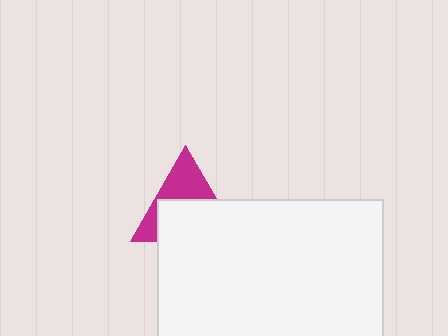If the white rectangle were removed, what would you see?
You would see the complete magenta triangle.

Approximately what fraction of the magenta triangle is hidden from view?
Roughly 56% of the magenta triangle is hidden behind the white rectangle.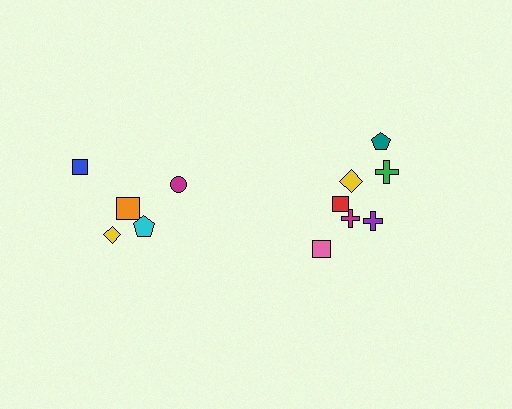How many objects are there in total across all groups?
There are 12 objects.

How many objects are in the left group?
There are 5 objects.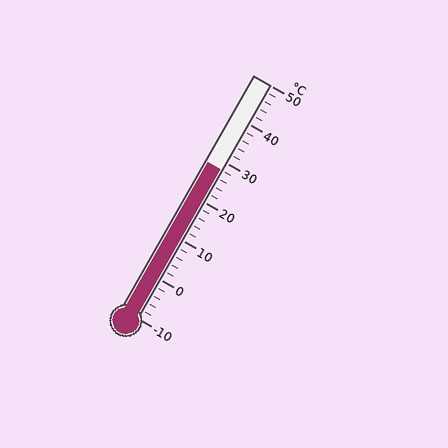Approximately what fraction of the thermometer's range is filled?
The thermometer is filled to approximately 65% of its range.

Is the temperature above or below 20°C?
The temperature is above 20°C.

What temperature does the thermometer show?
The thermometer shows approximately 28°C.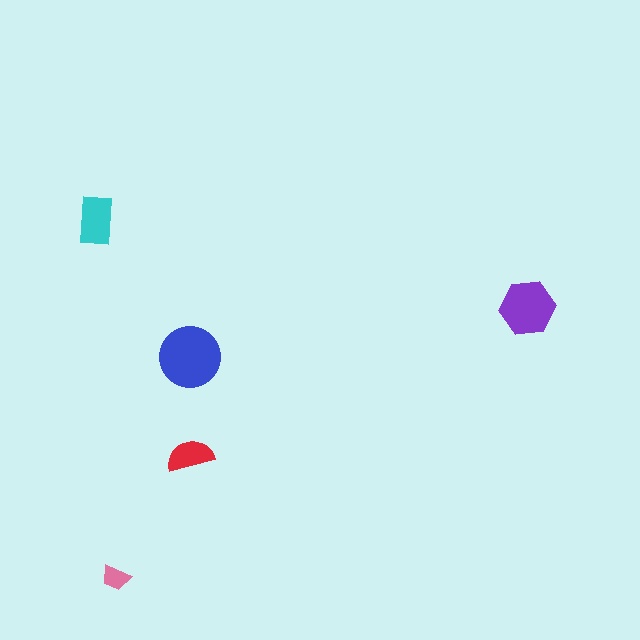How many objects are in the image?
There are 5 objects in the image.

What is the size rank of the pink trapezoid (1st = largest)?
5th.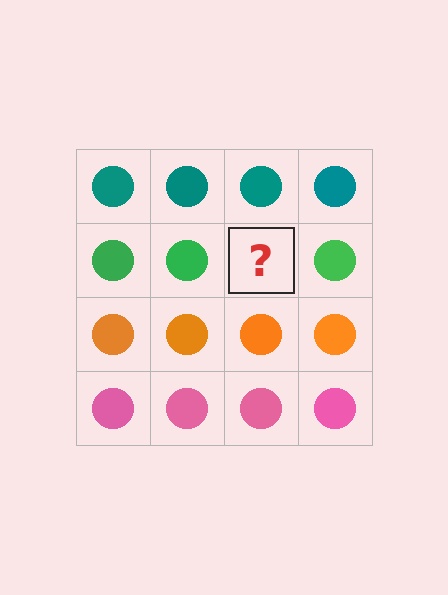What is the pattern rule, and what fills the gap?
The rule is that each row has a consistent color. The gap should be filled with a green circle.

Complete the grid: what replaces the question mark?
The question mark should be replaced with a green circle.